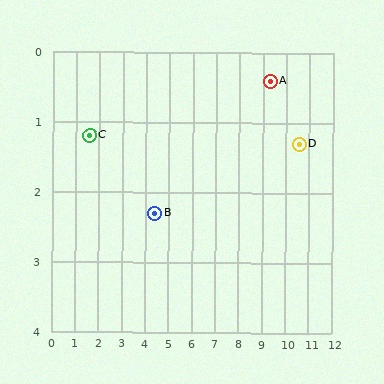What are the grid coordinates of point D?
Point D is at approximately (10.6, 1.3).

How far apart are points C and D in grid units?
Points C and D are about 9.0 grid units apart.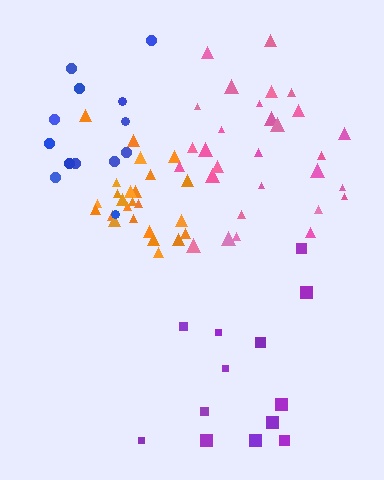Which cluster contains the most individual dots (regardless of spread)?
Pink (30).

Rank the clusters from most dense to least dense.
orange, pink, blue, purple.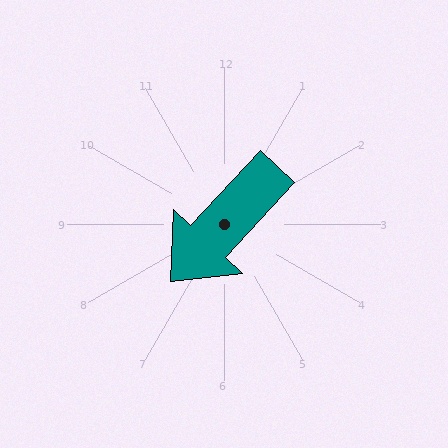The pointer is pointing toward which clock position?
Roughly 7 o'clock.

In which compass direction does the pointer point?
Southwest.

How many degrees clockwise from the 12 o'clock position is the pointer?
Approximately 223 degrees.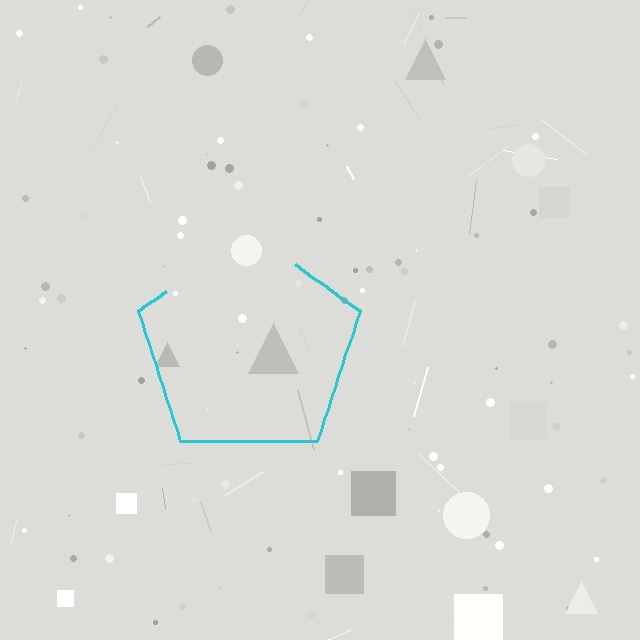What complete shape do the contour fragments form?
The contour fragments form a pentagon.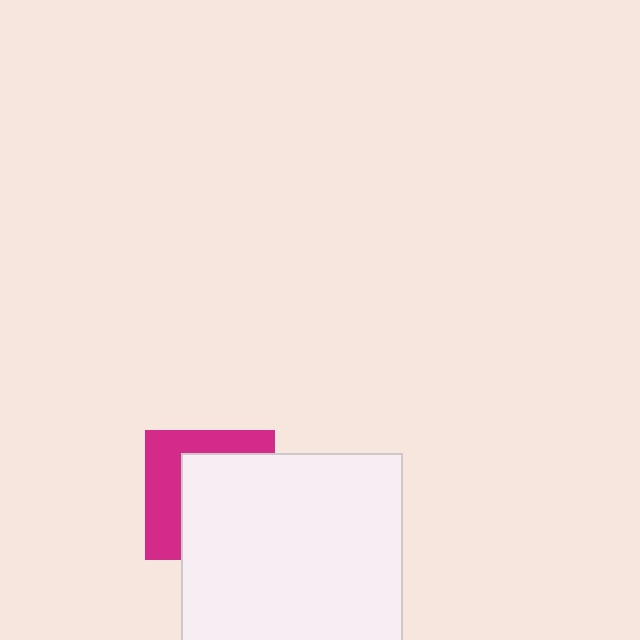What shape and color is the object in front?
The object in front is a white square.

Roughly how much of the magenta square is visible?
A small part of it is visible (roughly 41%).